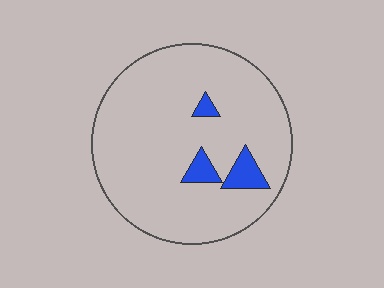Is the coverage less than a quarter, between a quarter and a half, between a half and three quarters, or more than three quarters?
Less than a quarter.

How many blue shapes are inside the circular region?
3.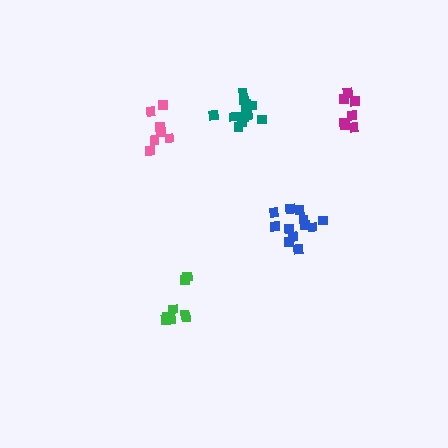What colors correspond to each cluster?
The clusters are colored: green, blue, teal, pink, magenta.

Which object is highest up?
The magenta cluster is topmost.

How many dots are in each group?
Group 1: 8 dots, Group 2: 12 dots, Group 3: 12 dots, Group 4: 7 dots, Group 5: 7 dots (46 total).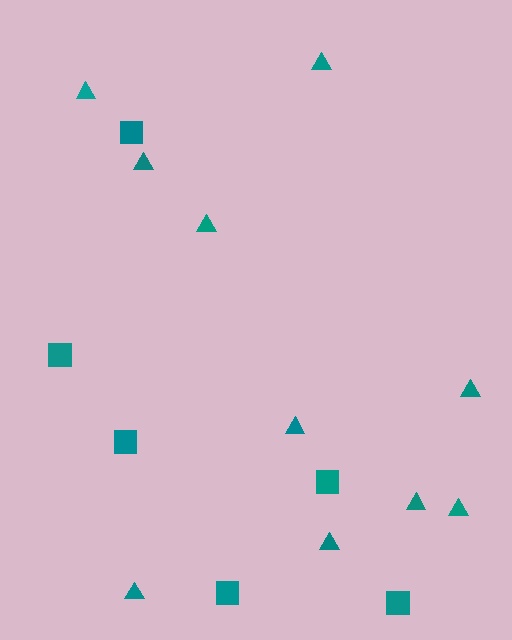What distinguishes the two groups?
There are 2 groups: one group of triangles (10) and one group of squares (6).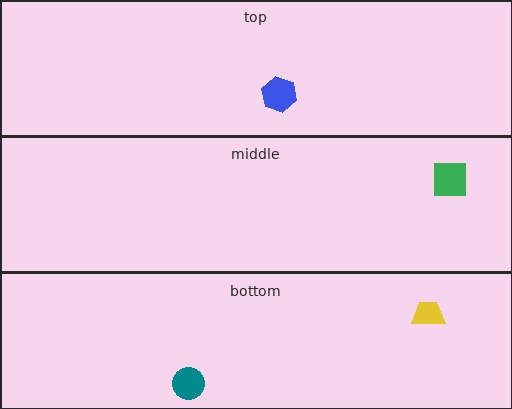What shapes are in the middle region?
The green square.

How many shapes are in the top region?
1.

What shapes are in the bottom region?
The yellow trapezoid, the teal circle.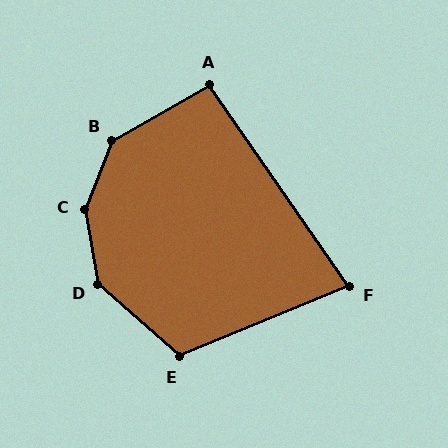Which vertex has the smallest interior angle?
F, at approximately 78 degrees.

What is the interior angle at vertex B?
Approximately 141 degrees (obtuse).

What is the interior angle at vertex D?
Approximately 141 degrees (obtuse).